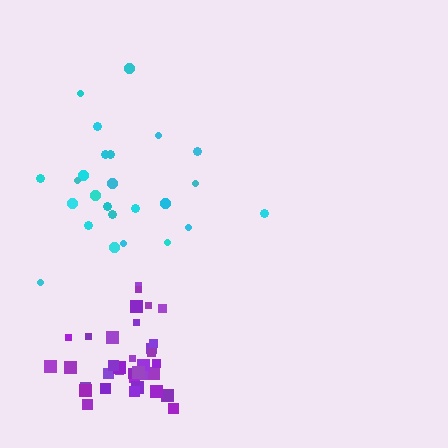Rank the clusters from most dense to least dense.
purple, cyan.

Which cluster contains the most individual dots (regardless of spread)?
Purple (35).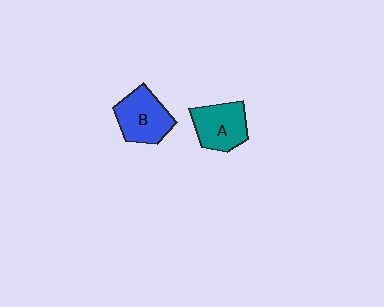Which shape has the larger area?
Shape B (blue).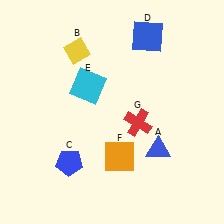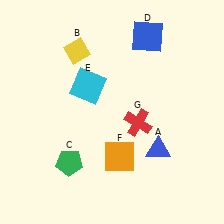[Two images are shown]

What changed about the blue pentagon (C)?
In Image 1, C is blue. In Image 2, it changed to green.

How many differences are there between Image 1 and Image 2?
There is 1 difference between the two images.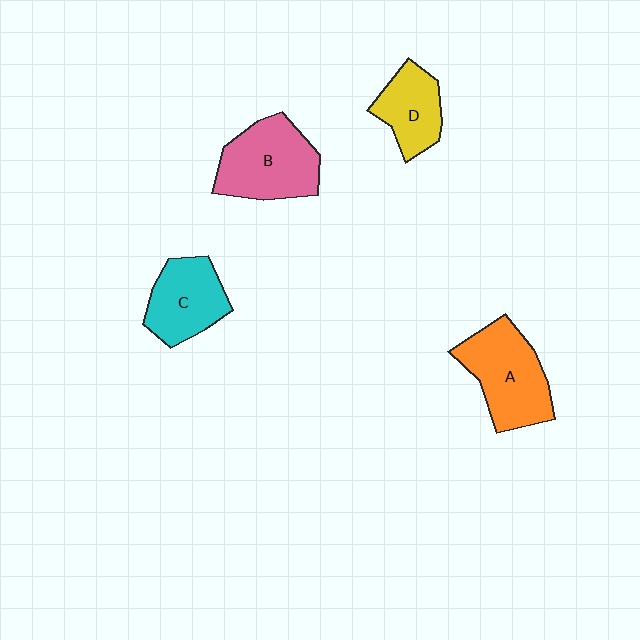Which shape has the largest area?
Shape A (orange).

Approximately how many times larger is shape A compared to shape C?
Approximately 1.3 times.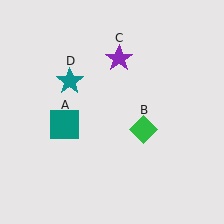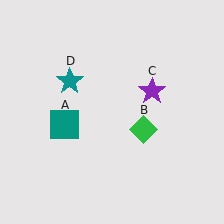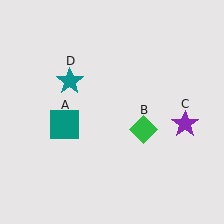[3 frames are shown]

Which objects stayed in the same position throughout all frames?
Teal square (object A) and green diamond (object B) and teal star (object D) remained stationary.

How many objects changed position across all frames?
1 object changed position: purple star (object C).